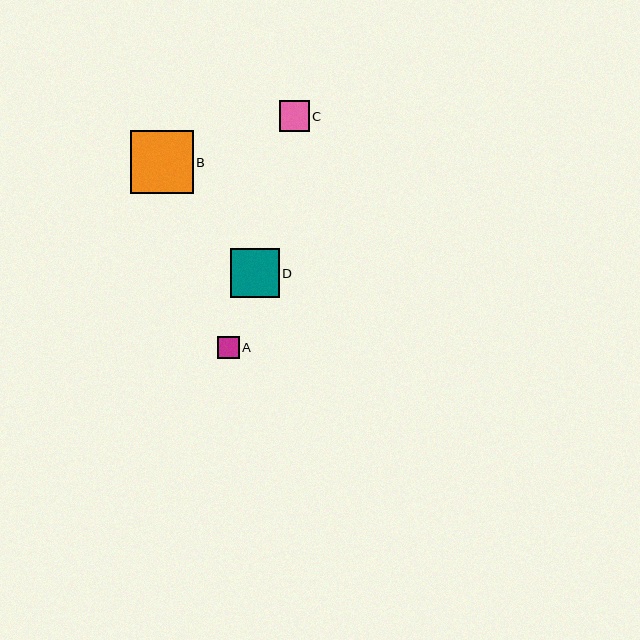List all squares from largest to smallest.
From largest to smallest: B, D, C, A.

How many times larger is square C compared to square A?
Square C is approximately 1.4 times the size of square A.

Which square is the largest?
Square B is the largest with a size of approximately 63 pixels.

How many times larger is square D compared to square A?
Square D is approximately 2.3 times the size of square A.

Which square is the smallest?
Square A is the smallest with a size of approximately 21 pixels.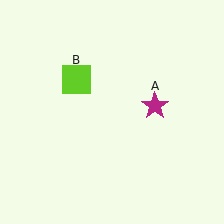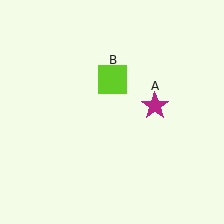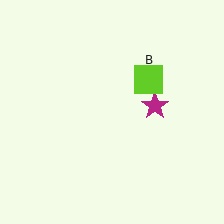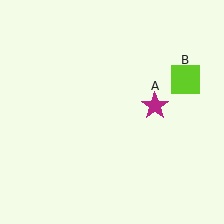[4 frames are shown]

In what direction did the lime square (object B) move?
The lime square (object B) moved right.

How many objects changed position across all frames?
1 object changed position: lime square (object B).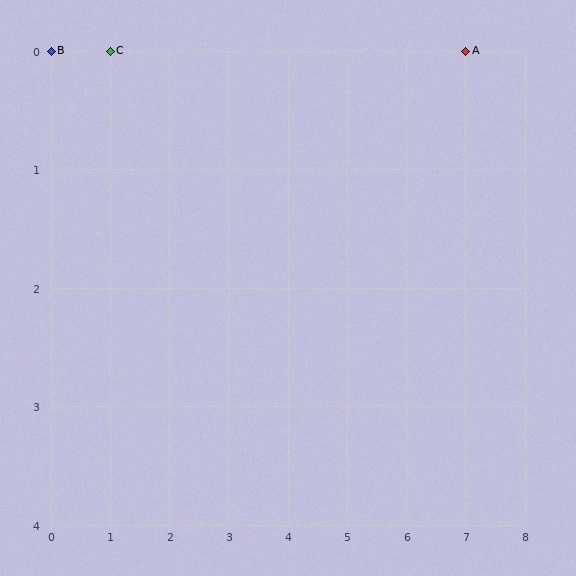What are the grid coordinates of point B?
Point B is at grid coordinates (0, 0).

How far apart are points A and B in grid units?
Points A and B are 7 columns apart.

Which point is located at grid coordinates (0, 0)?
Point B is at (0, 0).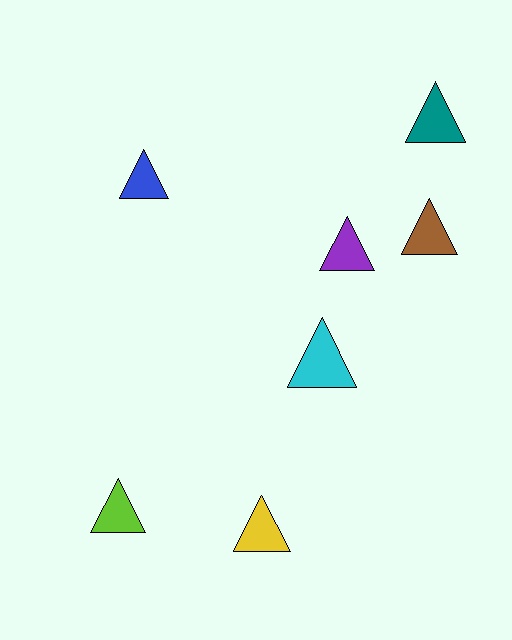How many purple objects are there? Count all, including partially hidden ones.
There is 1 purple object.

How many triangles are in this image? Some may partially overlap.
There are 7 triangles.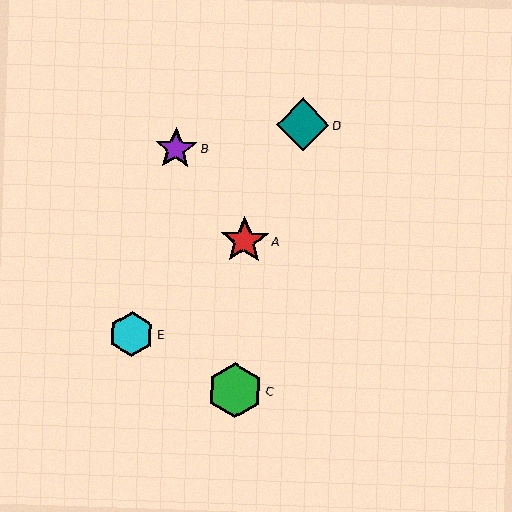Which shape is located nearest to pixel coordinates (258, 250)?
The red star (labeled A) at (244, 241) is nearest to that location.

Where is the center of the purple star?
The center of the purple star is at (176, 149).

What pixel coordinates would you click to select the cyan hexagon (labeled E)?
Click at (132, 334) to select the cyan hexagon E.